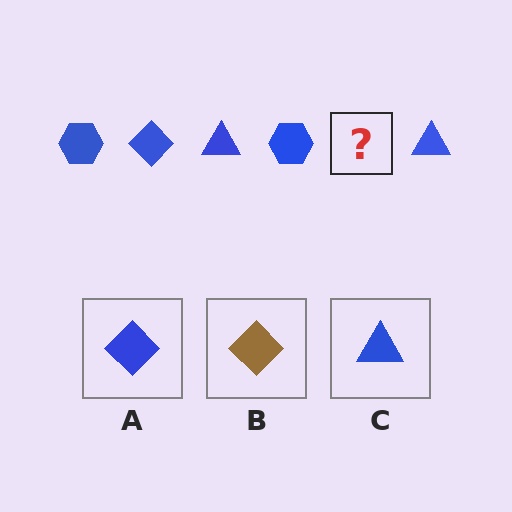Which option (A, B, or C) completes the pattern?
A.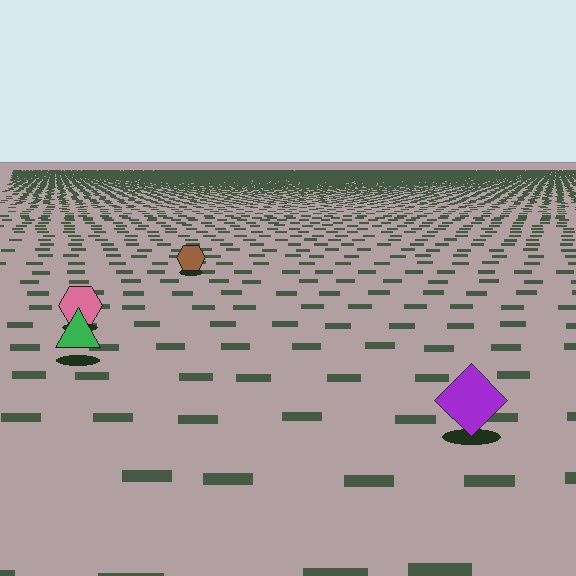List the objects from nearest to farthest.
From nearest to farthest: the purple diamond, the green triangle, the pink hexagon, the brown hexagon.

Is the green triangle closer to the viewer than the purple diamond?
No. The purple diamond is closer — you can tell from the texture gradient: the ground texture is coarser near it.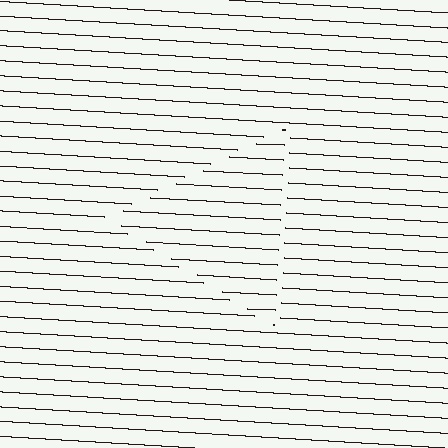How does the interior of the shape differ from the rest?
The interior of the shape contains the same grating, shifted by half a period — the contour is defined by the phase discontinuity where line-ends from the inner and outer gratings abut.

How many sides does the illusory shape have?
3 sides — the line-ends trace a triangle.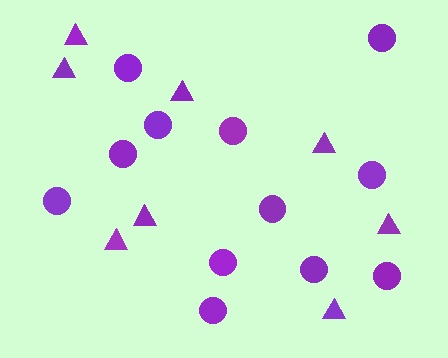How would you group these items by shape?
There are 2 groups: one group of circles (12) and one group of triangles (8).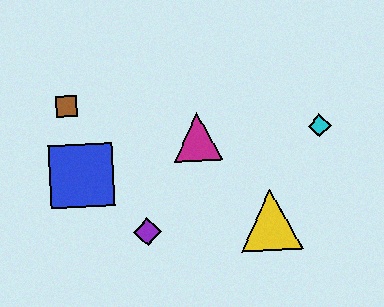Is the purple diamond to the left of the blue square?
No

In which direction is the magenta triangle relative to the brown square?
The magenta triangle is to the right of the brown square.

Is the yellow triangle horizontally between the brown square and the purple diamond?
No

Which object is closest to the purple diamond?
The blue square is closest to the purple diamond.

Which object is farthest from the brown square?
The cyan diamond is farthest from the brown square.